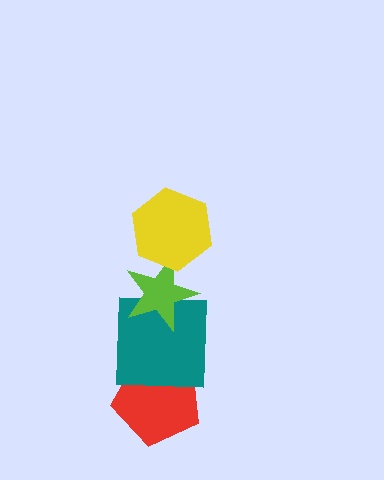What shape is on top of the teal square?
The lime star is on top of the teal square.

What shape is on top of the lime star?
The yellow hexagon is on top of the lime star.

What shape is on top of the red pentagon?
The teal square is on top of the red pentagon.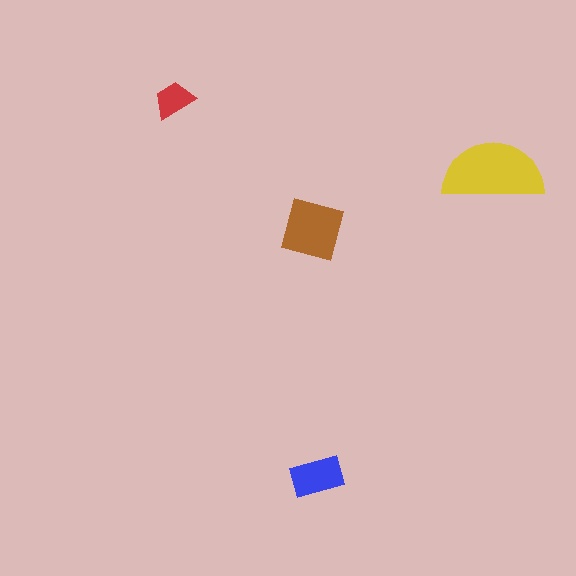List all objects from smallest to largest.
The red trapezoid, the blue rectangle, the brown square, the yellow semicircle.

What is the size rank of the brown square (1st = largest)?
2nd.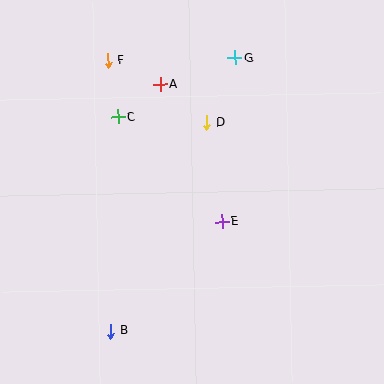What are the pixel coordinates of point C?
Point C is at (118, 117).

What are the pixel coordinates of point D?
Point D is at (206, 122).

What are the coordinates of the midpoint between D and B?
The midpoint between D and B is at (159, 226).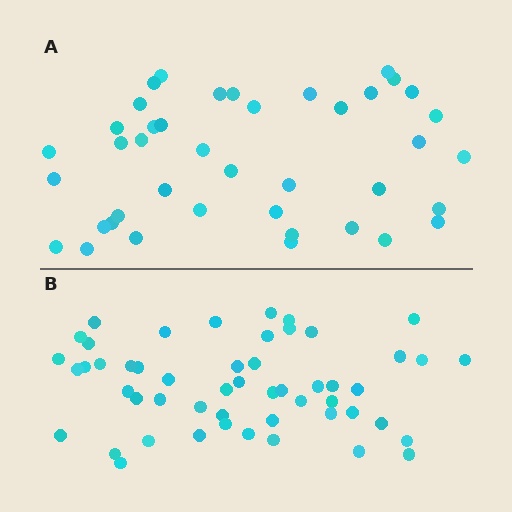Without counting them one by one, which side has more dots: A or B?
Region B (the bottom region) has more dots.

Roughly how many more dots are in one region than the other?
Region B has roughly 12 or so more dots than region A.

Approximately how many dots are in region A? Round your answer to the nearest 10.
About 40 dots. (The exact count is 41, which rounds to 40.)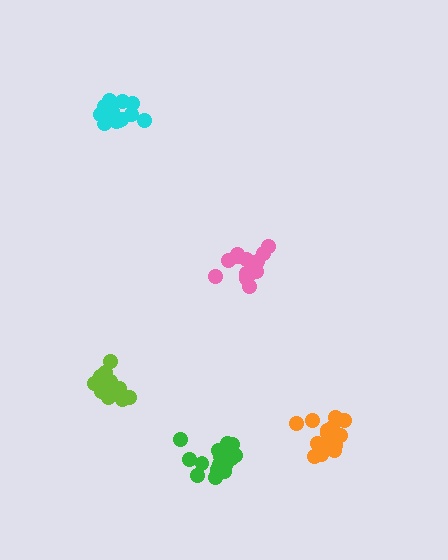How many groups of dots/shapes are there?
There are 5 groups.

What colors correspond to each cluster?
The clusters are colored: cyan, orange, pink, lime, green.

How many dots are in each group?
Group 1: 15 dots, Group 2: 16 dots, Group 3: 16 dots, Group 4: 17 dots, Group 5: 19 dots (83 total).